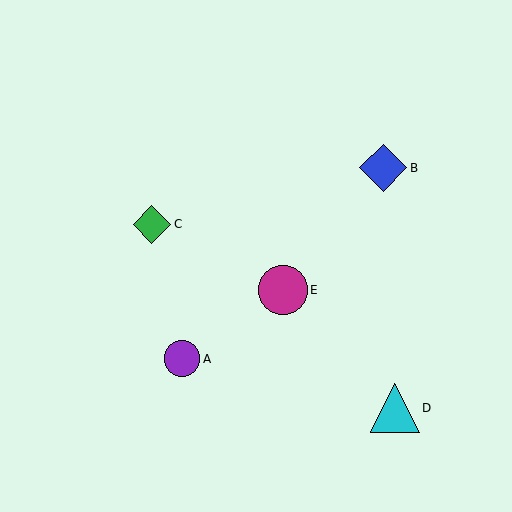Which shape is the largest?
The cyan triangle (labeled D) is the largest.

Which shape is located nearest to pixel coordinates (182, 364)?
The purple circle (labeled A) at (182, 359) is nearest to that location.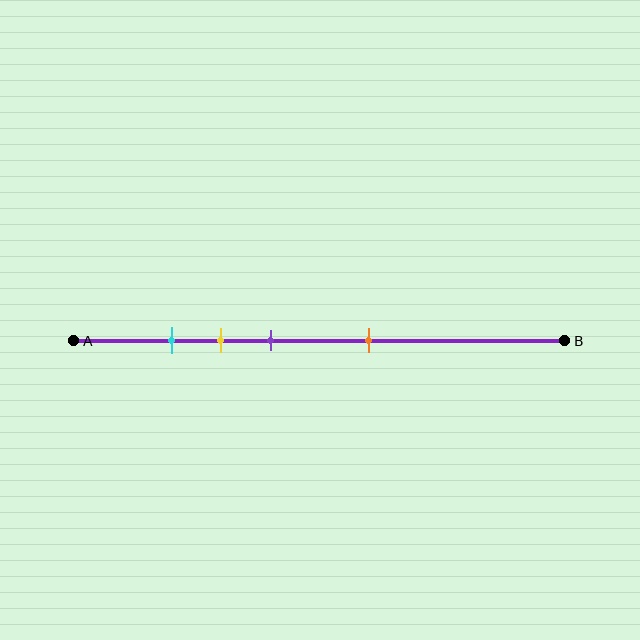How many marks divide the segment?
There are 4 marks dividing the segment.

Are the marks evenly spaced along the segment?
No, the marks are not evenly spaced.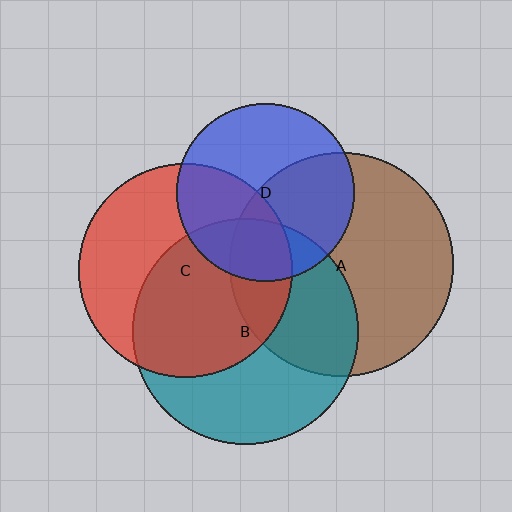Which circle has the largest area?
Circle B (teal).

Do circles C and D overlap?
Yes.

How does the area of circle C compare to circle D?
Approximately 1.5 times.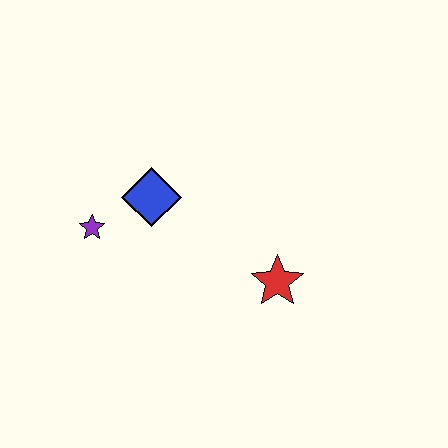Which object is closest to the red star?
The blue diamond is closest to the red star.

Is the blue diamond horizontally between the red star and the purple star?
Yes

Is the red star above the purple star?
No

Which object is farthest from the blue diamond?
The red star is farthest from the blue diamond.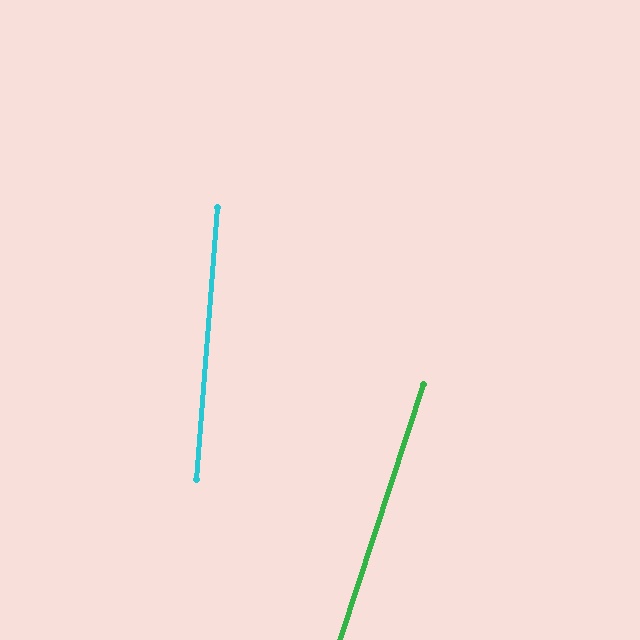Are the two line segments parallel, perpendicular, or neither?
Neither parallel nor perpendicular — they differ by about 14°.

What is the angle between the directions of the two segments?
Approximately 14 degrees.